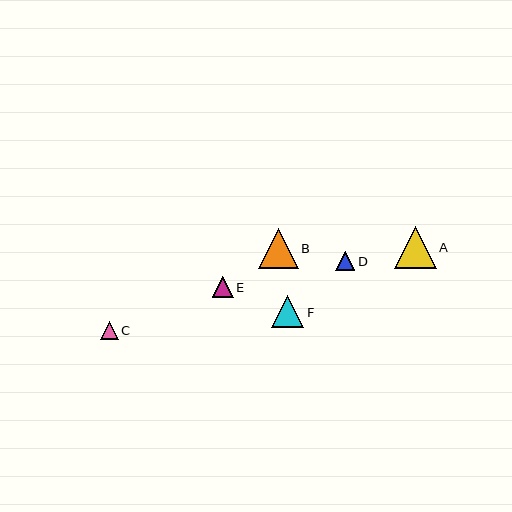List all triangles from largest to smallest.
From largest to smallest: A, B, F, E, D, C.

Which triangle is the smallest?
Triangle C is the smallest with a size of approximately 18 pixels.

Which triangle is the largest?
Triangle A is the largest with a size of approximately 42 pixels.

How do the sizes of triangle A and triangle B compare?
Triangle A and triangle B are approximately the same size.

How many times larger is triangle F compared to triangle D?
Triangle F is approximately 1.7 times the size of triangle D.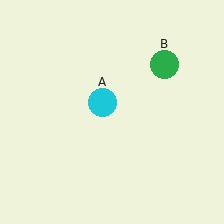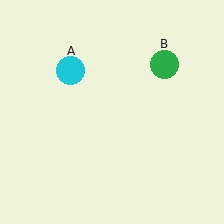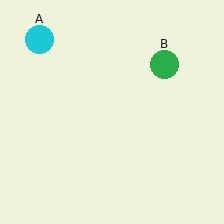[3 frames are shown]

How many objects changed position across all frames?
1 object changed position: cyan circle (object A).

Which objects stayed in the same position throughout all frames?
Green circle (object B) remained stationary.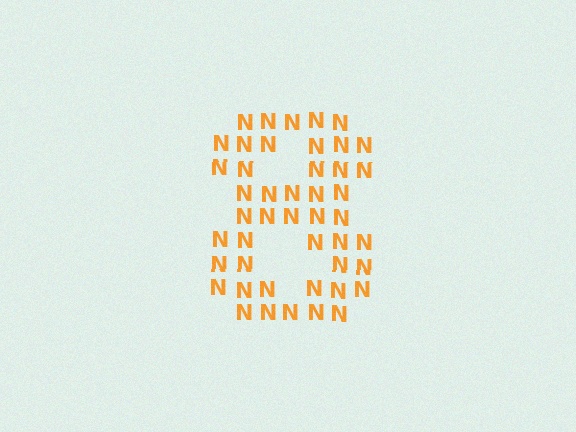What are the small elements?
The small elements are letter N's.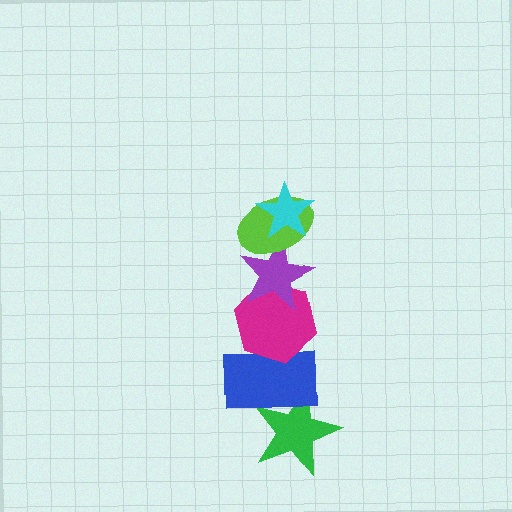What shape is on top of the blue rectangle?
The magenta hexagon is on top of the blue rectangle.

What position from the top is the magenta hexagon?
The magenta hexagon is 4th from the top.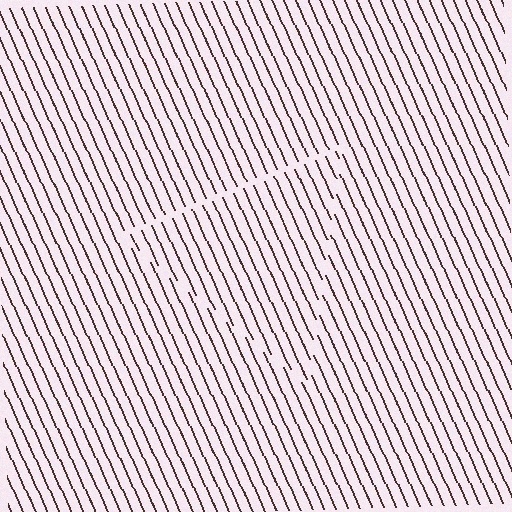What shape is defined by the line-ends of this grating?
An illusory triangle. The interior of the shape contains the same grating, shifted by half a period — the contour is defined by the phase discontinuity where line-ends from the inner and outer gratings abut.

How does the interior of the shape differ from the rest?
The interior of the shape contains the same grating, shifted by half a period — the contour is defined by the phase discontinuity where line-ends from the inner and outer gratings abut.